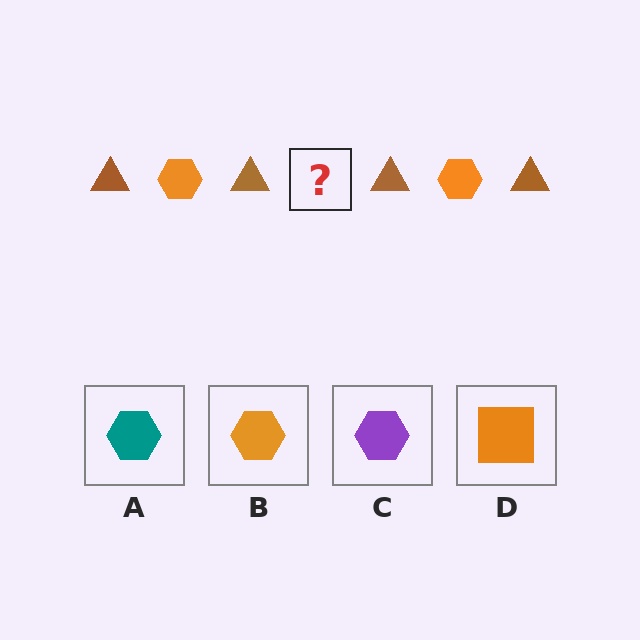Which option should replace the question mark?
Option B.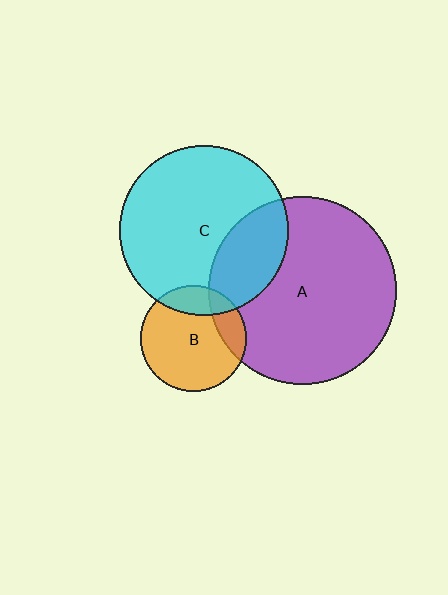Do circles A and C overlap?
Yes.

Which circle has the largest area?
Circle A (purple).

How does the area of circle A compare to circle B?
Approximately 3.2 times.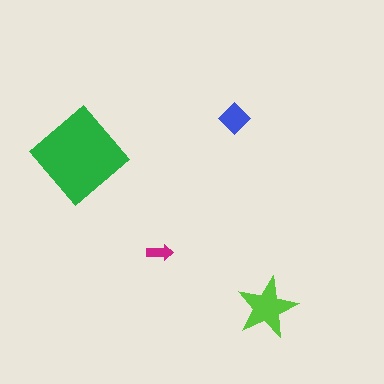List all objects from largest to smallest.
The green diamond, the lime star, the blue diamond, the magenta arrow.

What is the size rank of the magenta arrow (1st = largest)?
4th.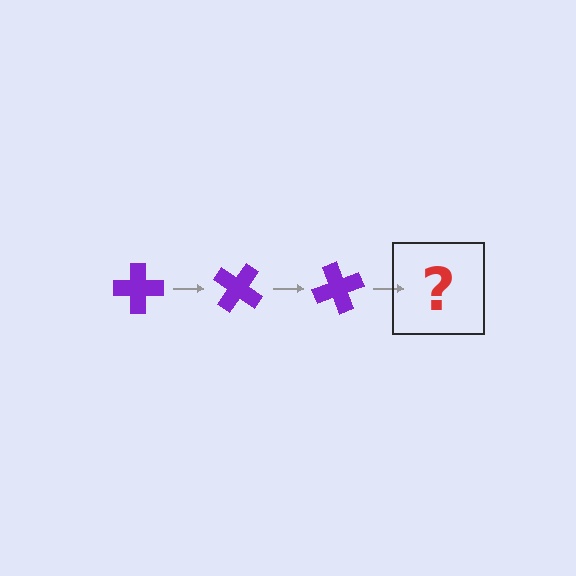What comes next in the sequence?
The next element should be a purple cross rotated 105 degrees.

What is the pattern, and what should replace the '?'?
The pattern is that the cross rotates 35 degrees each step. The '?' should be a purple cross rotated 105 degrees.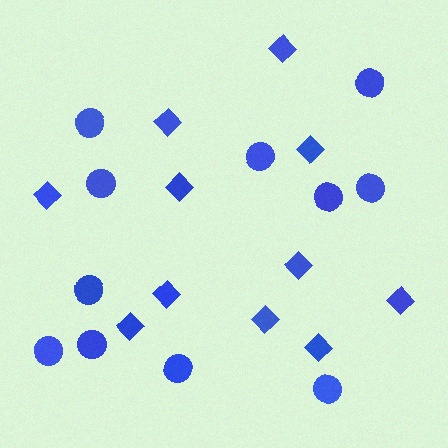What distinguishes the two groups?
There are 2 groups: one group of diamonds (11) and one group of circles (11).